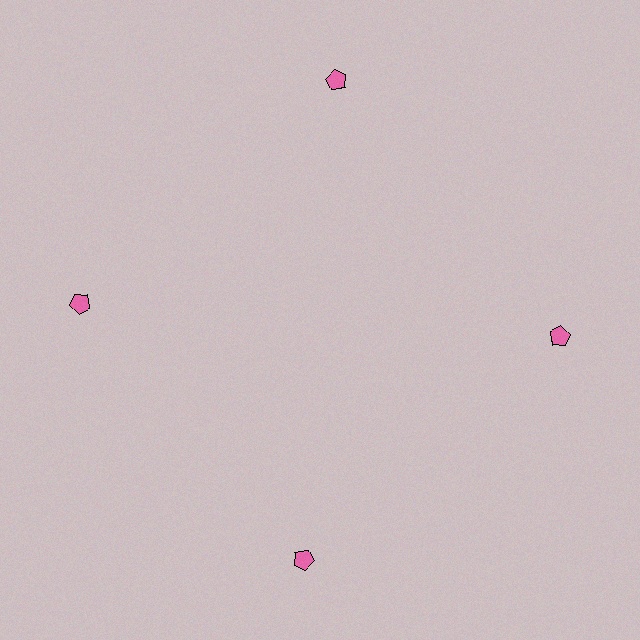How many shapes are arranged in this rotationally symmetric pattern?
There are 4 shapes, arranged in 4 groups of 1.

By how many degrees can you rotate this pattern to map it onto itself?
The pattern maps onto itself every 90 degrees of rotation.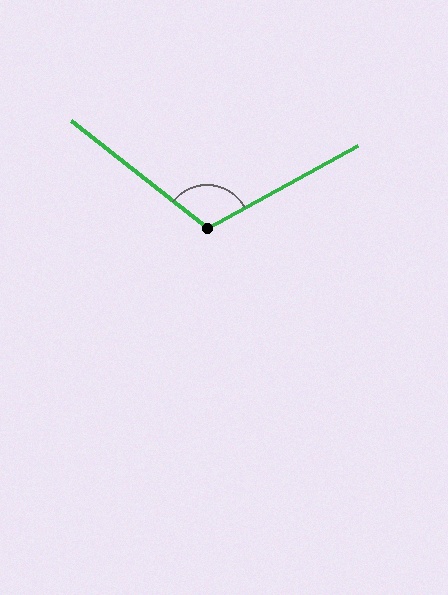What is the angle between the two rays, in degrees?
Approximately 113 degrees.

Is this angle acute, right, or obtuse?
It is obtuse.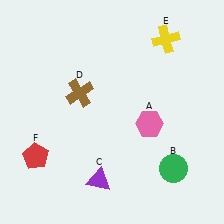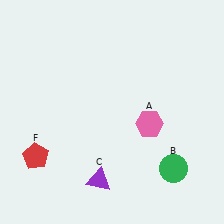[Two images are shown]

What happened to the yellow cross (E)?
The yellow cross (E) was removed in Image 2. It was in the top-right area of Image 1.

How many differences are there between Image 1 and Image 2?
There are 2 differences between the two images.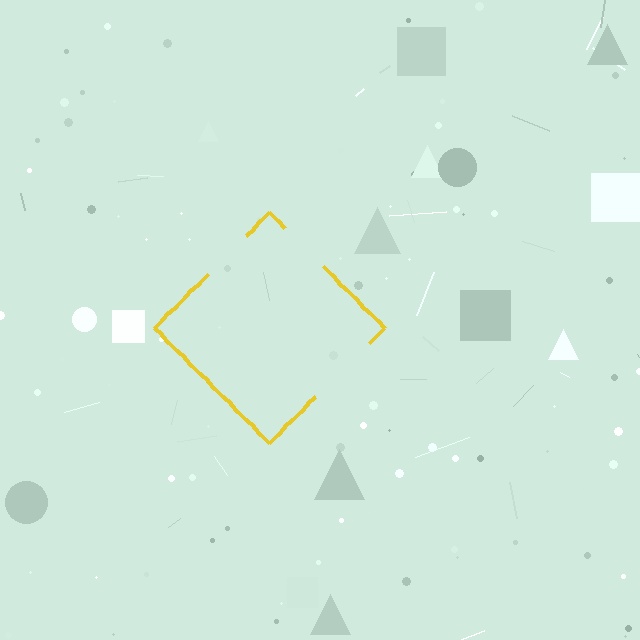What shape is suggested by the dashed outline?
The dashed outline suggests a diamond.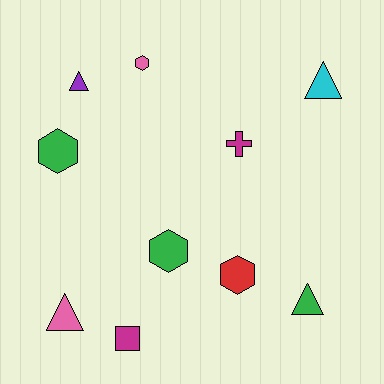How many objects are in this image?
There are 10 objects.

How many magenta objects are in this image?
There are 2 magenta objects.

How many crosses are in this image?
There is 1 cross.